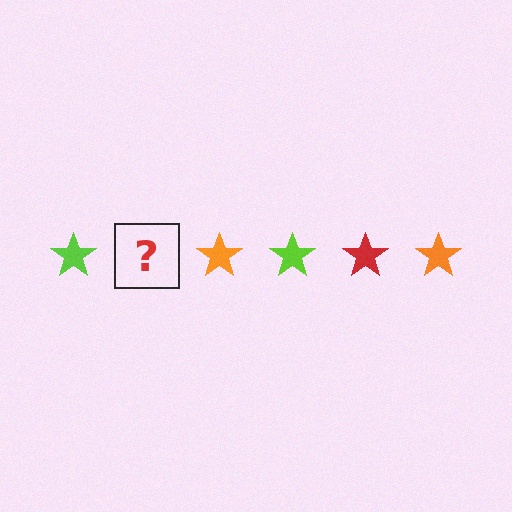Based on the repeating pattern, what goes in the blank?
The blank should be a red star.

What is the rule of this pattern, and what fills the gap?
The rule is that the pattern cycles through lime, red, orange stars. The gap should be filled with a red star.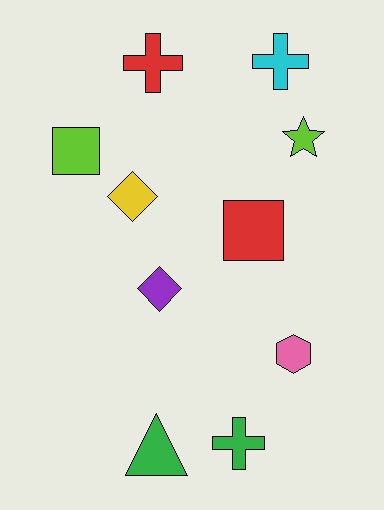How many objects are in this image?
There are 10 objects.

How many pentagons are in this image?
There are no pentagons.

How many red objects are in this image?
There are 2 red objects.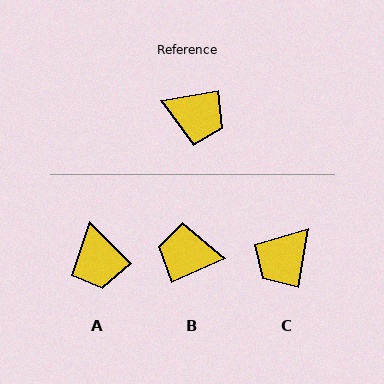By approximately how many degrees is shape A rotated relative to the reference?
Approximately 54 degrees clockwise.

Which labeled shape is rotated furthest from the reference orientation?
B, about 166 degrees away.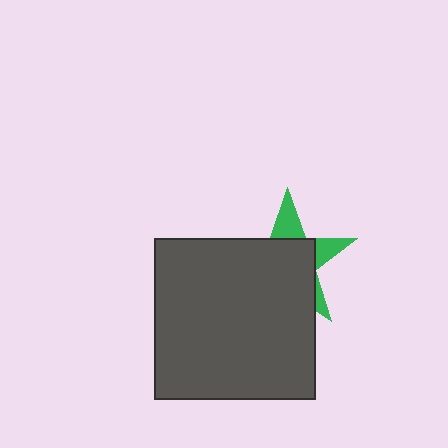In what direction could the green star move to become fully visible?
The green star could move toward the upper-right. That would shift it out from behind the dark gray square entirely.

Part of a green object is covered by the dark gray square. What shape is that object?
It is a star.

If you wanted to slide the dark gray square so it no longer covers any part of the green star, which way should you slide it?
Slide it toward the lower-left — that is the most direct way to separate the two shapes.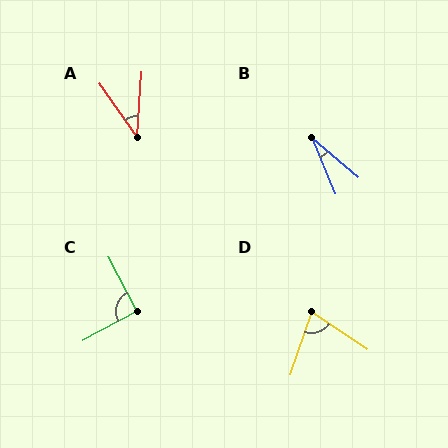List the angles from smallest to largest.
B (27°), A (39°), D (74°), C (91°).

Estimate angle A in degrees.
Approximately 39 degrees.